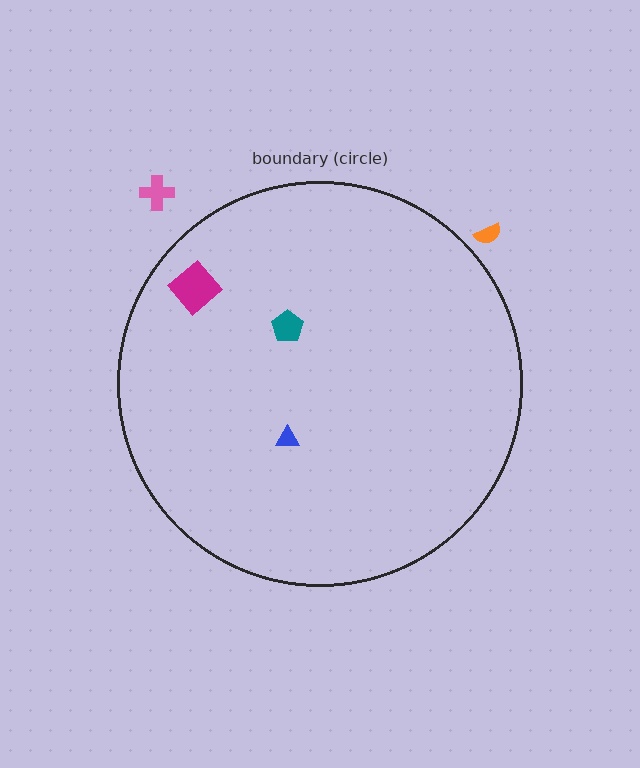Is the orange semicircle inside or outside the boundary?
Outside.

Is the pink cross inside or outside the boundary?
Outside.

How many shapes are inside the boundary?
3 inside, 2 outside.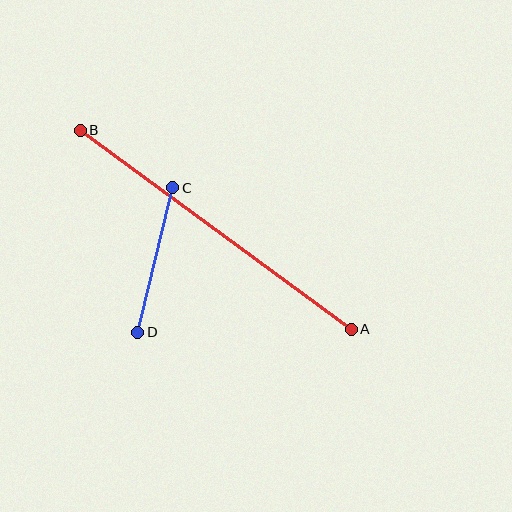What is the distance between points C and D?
The distance is approximately 149 pixels.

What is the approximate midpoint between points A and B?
The midpoint is at approximately (216, 230) pixels.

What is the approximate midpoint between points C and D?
The midpoint is at approximately (155, 260) pixels.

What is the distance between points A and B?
The distance is approximately 336 pixels.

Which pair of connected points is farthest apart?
Points A and B are farthest apart.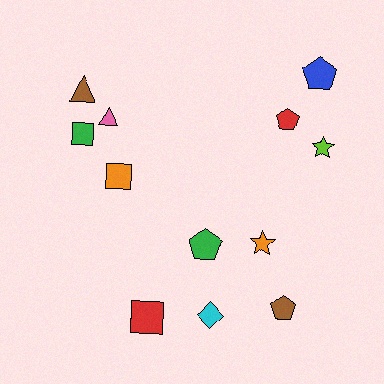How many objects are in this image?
There are 12 objects.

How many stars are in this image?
There are 2 stars.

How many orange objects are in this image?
There are 2 orange objects.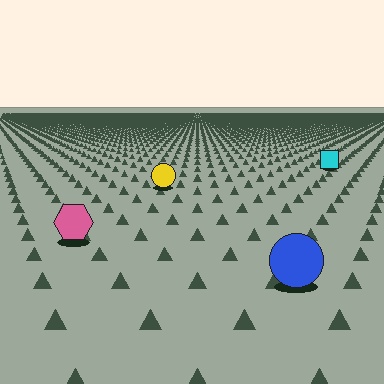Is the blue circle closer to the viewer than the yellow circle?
Yes. The blue circle is closer — you can tell from the texture gradient: the ground texture is coarser near it.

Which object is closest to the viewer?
The blue circle is closest. The texture marks near it are larger and more spread out.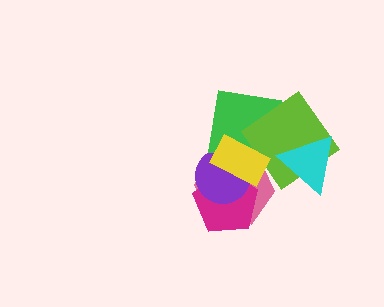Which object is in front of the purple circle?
The yellow rectangle is in front of the purple circle.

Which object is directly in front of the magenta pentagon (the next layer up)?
The purple circle is directly in front of the magenta pentagon.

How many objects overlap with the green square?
3 objects overlap with the green square.